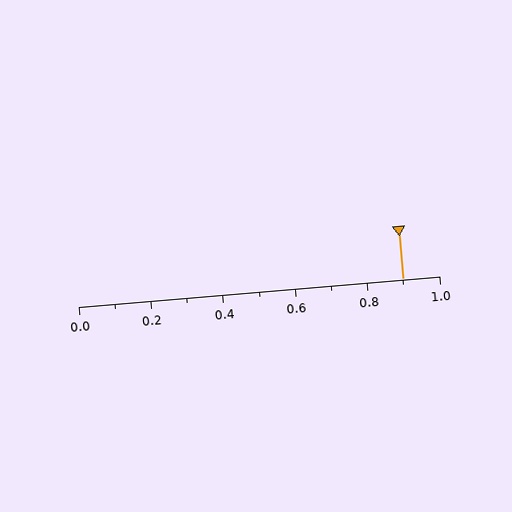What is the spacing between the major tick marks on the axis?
The major ticks are spaced 0.2 apart.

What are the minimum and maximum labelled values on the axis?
The axis runs from 0.0 to 1.0.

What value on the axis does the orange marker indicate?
The marker indicates approximately 0.9.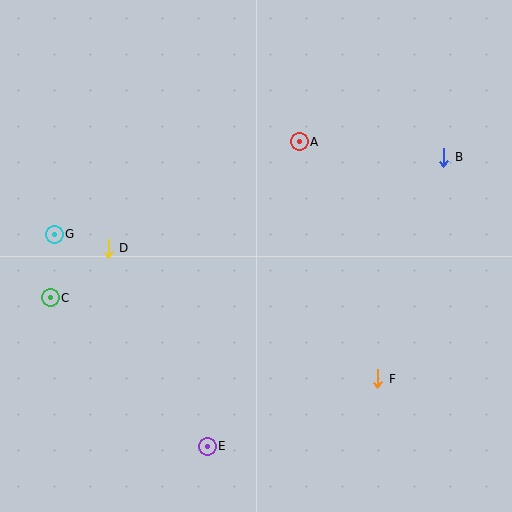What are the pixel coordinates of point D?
Point D is at (108, 248).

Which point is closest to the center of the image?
Point A at (299, 142) is closest to the center.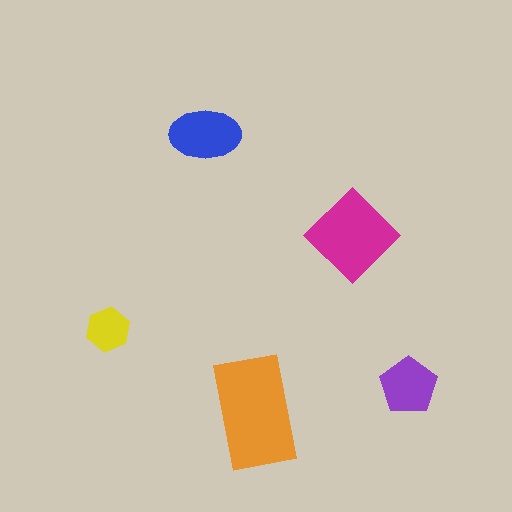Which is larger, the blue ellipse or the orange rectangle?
The orange rectangle.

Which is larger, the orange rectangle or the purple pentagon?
The orange rectangle.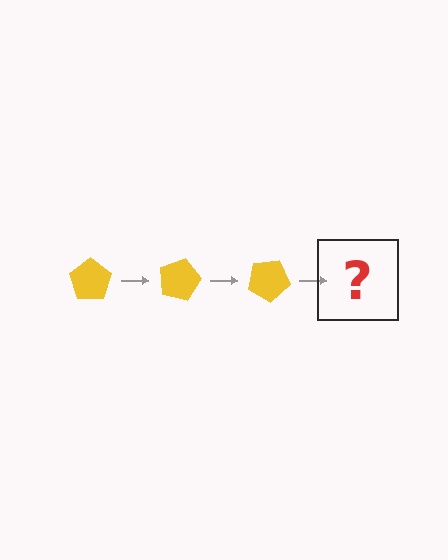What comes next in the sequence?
The next element should be a yellow pentagon rotated 45 degrees.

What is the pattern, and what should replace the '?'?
The pattern is that the pentagon rotates 15 degrees each step. The '?' should be a yellow pentagon rotated 45 degrees.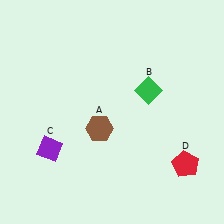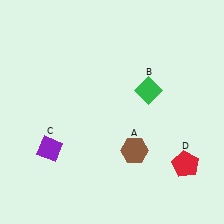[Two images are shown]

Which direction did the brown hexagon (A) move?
The brown hexagon (A) moved right.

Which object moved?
The brown hexagon (A) moved right.